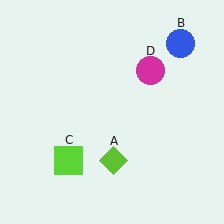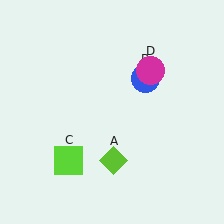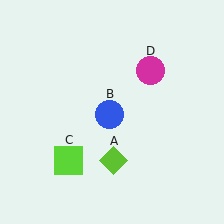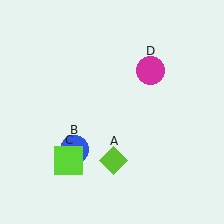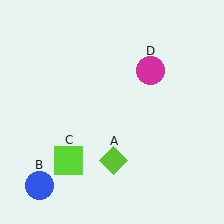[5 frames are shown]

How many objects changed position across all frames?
1 object changed position: blue circle (object B).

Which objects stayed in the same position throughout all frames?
Lime diamond (object A) and lime square (object C) and magenta circle (object D) remained stationary.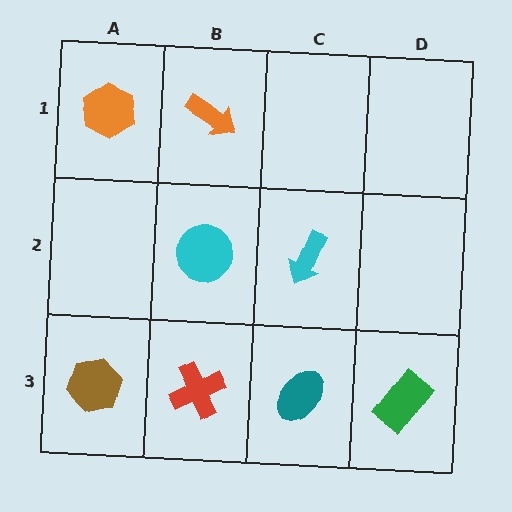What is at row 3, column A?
A brown hexagon.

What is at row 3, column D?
A green rectangle.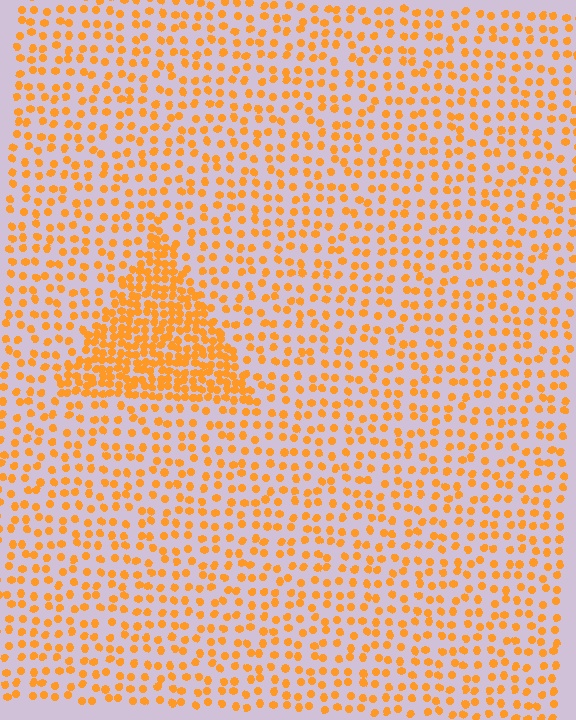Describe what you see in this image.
The image contains small orange elements arranged at two different densities. A triangle-shaped region is visible where the elements are more densely packed than the surrounding area.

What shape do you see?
I see a triangle.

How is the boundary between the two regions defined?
The boundary is defined by a change in element density (approximately 2.4x ratio). All elements are the same color, size, and shape.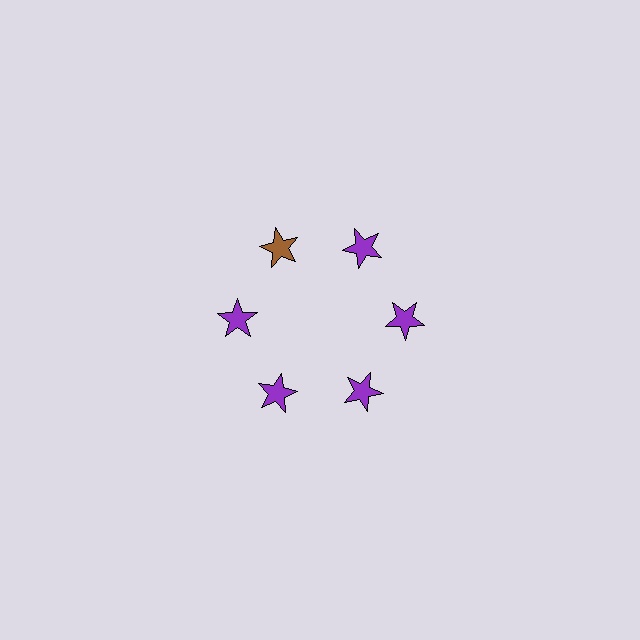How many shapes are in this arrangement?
There are 6 shapes arranged in a ring pattern.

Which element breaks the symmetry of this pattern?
The brown star at roughly the 11 o'clock position breaks the symmetry. All other shapes are purple stars.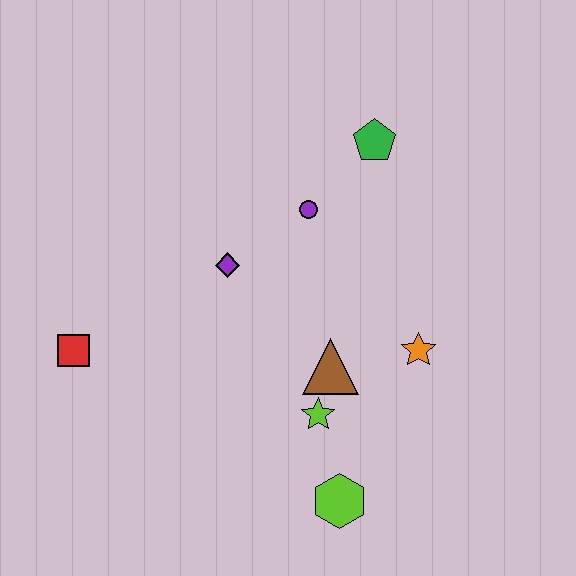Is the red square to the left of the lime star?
Yes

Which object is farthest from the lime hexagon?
The green pentagon is farthest from the lime hexagon.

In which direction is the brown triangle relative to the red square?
The brown triangle is to the right of the red square.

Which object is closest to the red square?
The purple diamond is closest to the red square.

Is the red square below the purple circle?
Yes